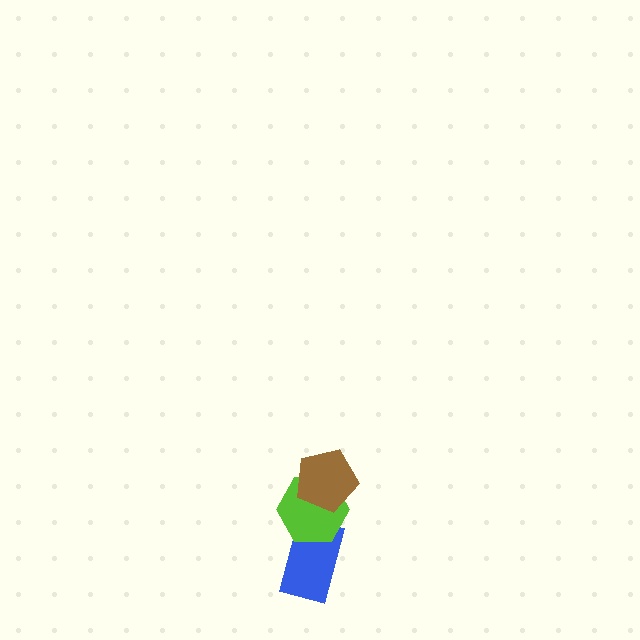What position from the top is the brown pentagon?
The brown pentagon is 1st from the top.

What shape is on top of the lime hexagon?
The brown pentagon is on top of the lime hexagon.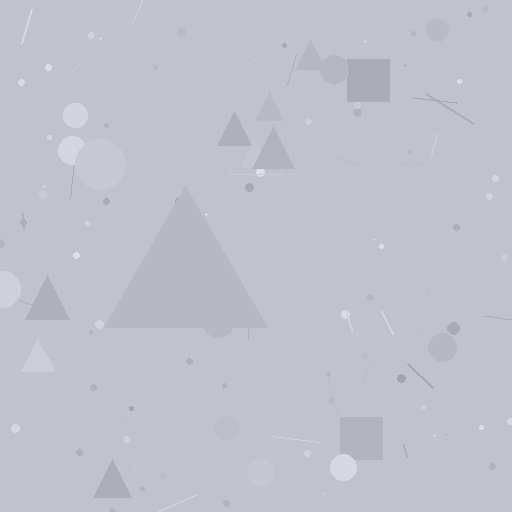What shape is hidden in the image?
A triangle is hidden in the image.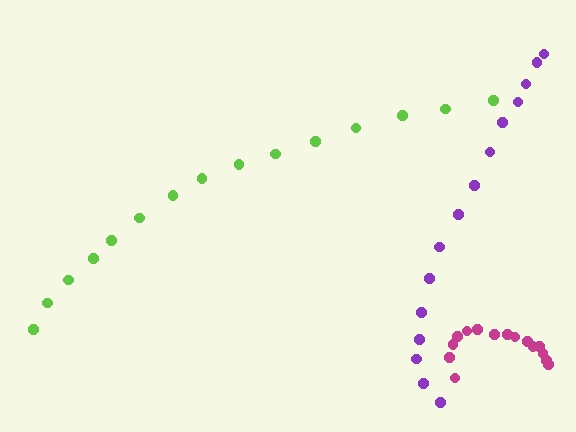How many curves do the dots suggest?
There are 3 distinct paths.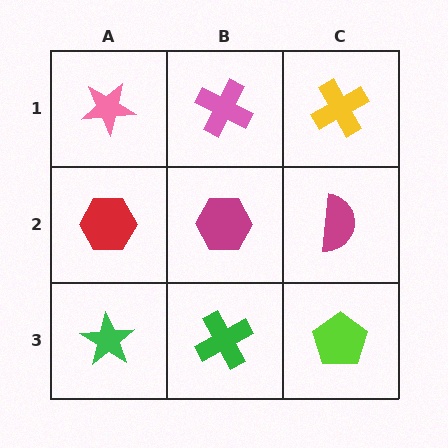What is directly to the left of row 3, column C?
A green cross.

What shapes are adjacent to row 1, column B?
A magenta hexagon (row 2, column B), a pink star (row 1, column A), a yellow cross (row 1, column C).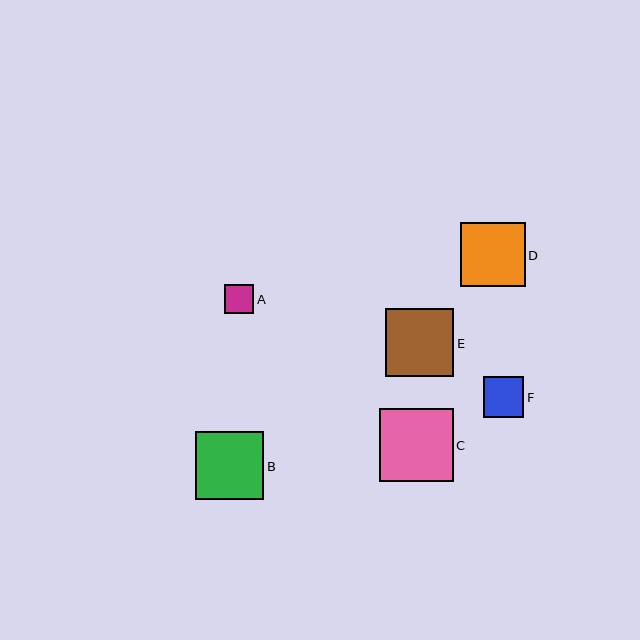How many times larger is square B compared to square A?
Square B is approximately 2.3 times the size of square A.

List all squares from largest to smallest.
From largest to smallest: C, B, E, D, F, A.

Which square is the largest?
Square C is the largest with a size of approximately 74 pixels.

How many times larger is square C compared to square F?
Square C is approximately 1.8 times the size of square F.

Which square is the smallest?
Square A is the smallest with a size of approximately 29 pixels.